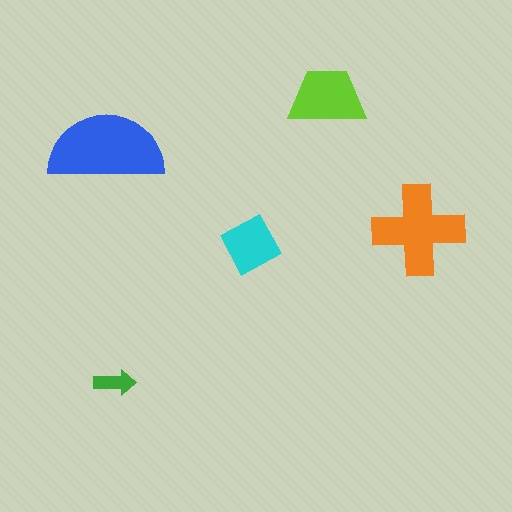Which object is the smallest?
The green arrow.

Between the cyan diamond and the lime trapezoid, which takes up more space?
The lime trapezoid.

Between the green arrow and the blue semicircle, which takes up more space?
The blue semicircle.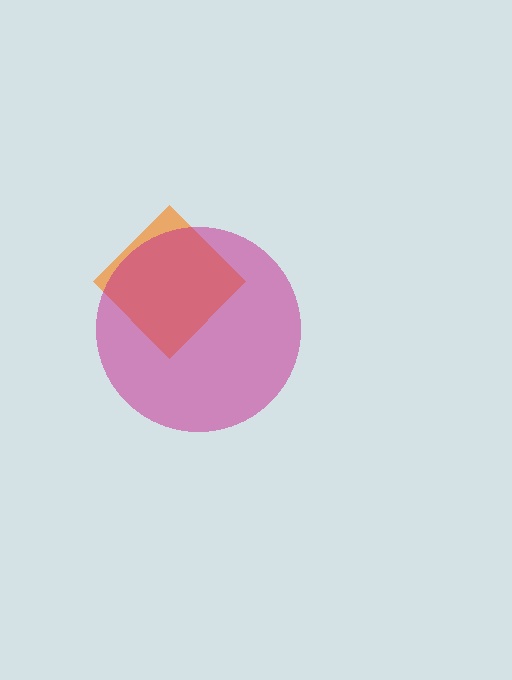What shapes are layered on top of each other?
The layered shapes are: an orange diamond, a magenta circle.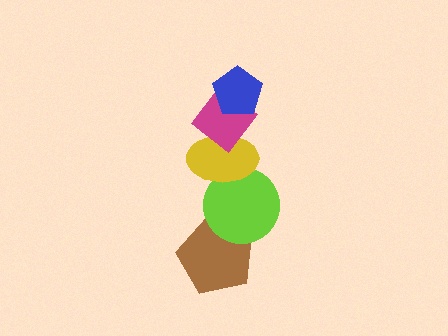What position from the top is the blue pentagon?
The blue pentagon is 1st from the top.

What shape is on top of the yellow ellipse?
The magenta diamond is on top of the yellow ellipse.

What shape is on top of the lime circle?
The yellow ellipse is on top of the lime circle.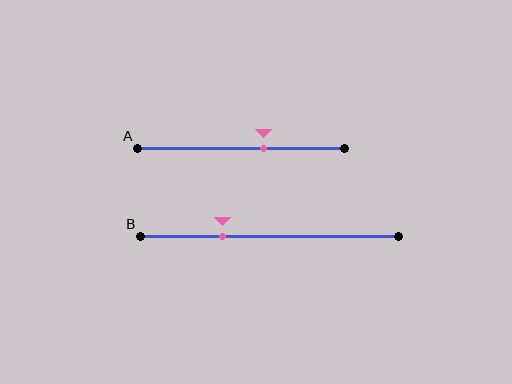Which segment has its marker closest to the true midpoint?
Segment A has its marker closest to the true midpoint.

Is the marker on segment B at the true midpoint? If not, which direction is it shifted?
No, the marker on segment B is shifted to the left by about 18% of the segment length.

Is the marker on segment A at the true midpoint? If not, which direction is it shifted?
No, the marker on segment A is shifted to the right by about 11% of the segment length.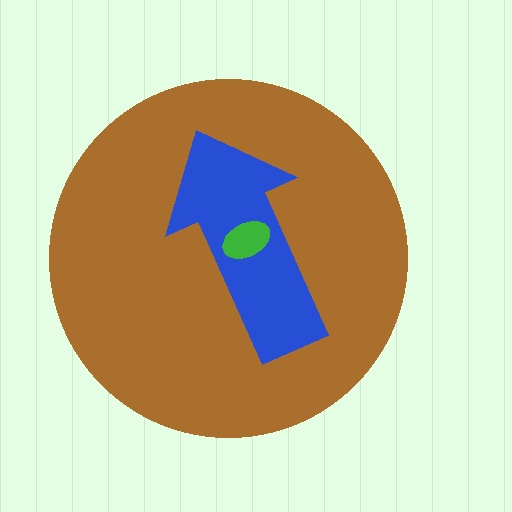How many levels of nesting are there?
3.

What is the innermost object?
The green ellipse.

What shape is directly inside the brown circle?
The blue arrow.